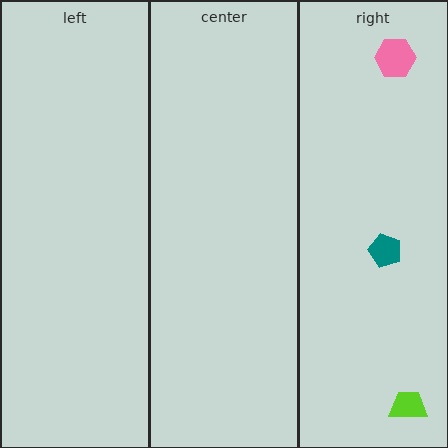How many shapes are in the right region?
3.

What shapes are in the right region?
The pink hexagon, the teal pentagon, the lime trapezoid.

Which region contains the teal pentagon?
The right region.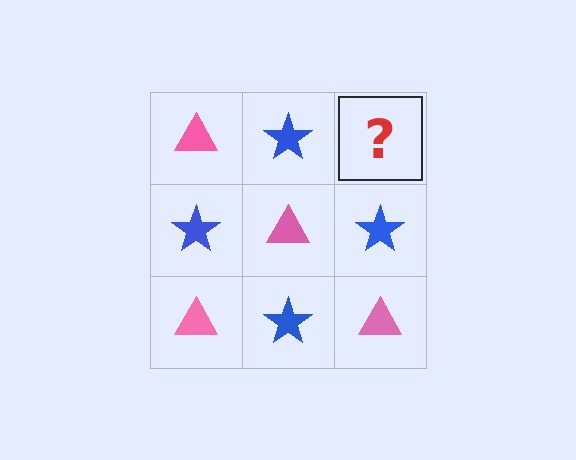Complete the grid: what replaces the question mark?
The question mark should be replaced with a pink triangle.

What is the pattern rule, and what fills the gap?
The rule is that it alternates pink triangle and blue star in a checkerboard pattern. The gap should be filled with a pink triangle.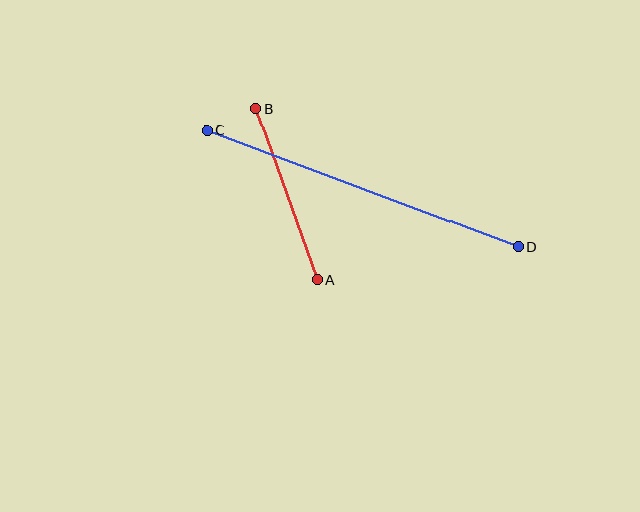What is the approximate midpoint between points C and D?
The midpoint is at approximately (363, 189) pixels.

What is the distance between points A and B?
The distance is approximately 182 pixels.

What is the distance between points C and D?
The distance is approximately 332 pixels.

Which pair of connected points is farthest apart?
Points C and D are farthest apart.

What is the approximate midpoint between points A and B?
The midpoint is at approximately (287, 194) pixels.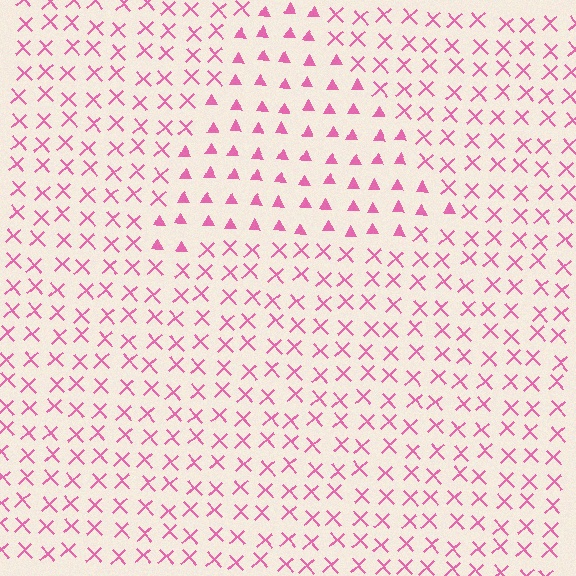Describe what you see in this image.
The image is filled with small pink elements arranged in a uniform grid. A triangle-shaped region contains triangles, while the surrounding area contains X marks. The boundary is defined purely by the change in element shape.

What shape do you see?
I see a triangle.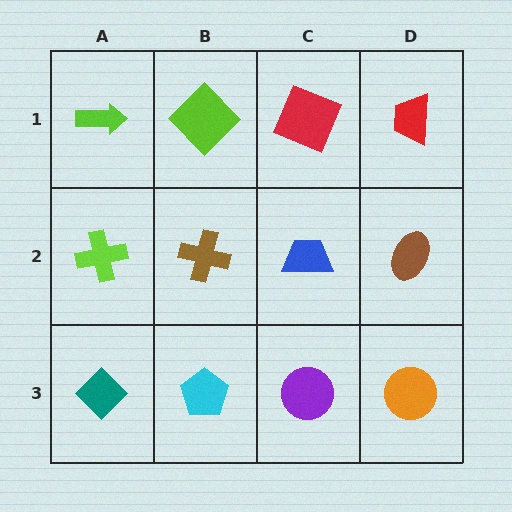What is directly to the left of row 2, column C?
A brown cross.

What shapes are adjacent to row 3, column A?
A lime cross (row 2, column A), a cyan pentagon (row 3, column B).